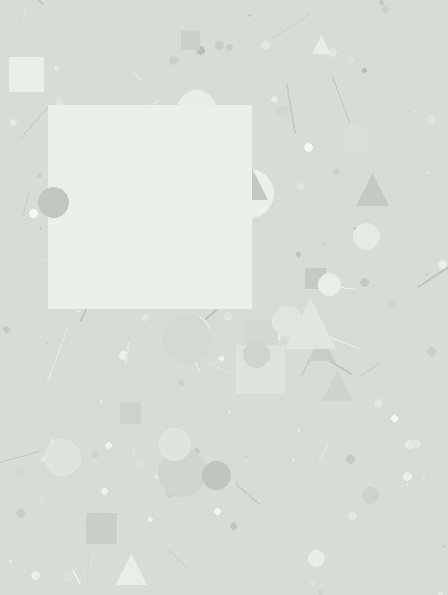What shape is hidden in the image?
A square is hidden in the image.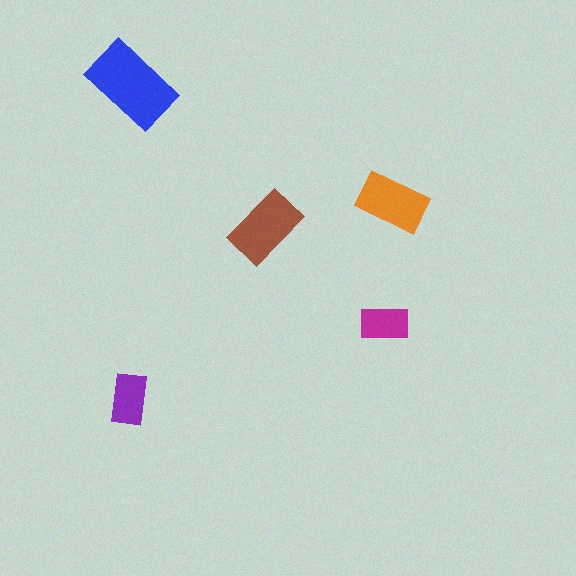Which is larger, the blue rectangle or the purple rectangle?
The blue one.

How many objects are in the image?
There are 5 objects in the image.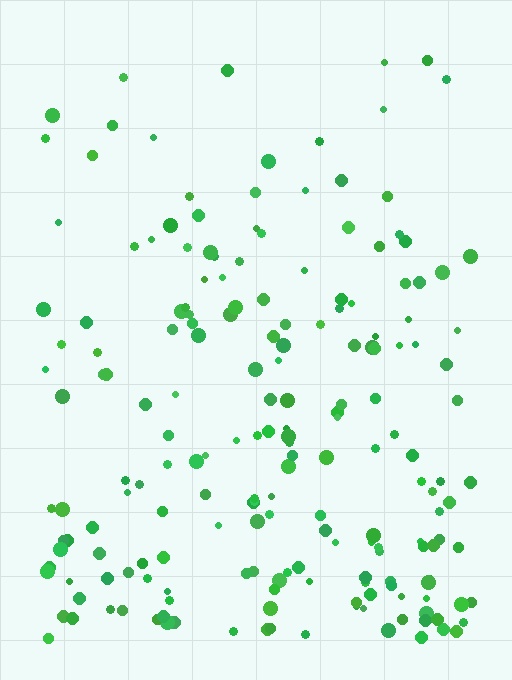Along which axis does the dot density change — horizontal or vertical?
Vertical.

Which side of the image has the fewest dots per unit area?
The top.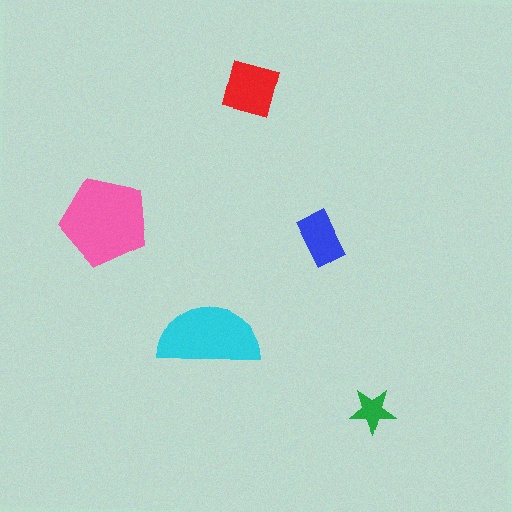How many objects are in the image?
There are 5 objects in the image.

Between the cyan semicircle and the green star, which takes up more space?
The cyan semicircle.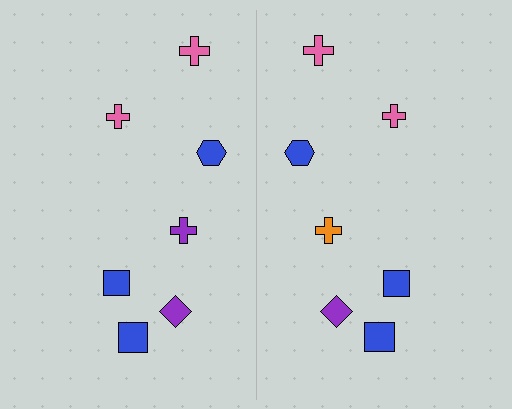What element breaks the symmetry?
The orange cross on the right side breaks the symmetry — its mirror counterpart is purple.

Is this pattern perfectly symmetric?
No, the pattern is not perfectly symmetric. The orange cross on the right side breaks the symmetry — its mirror counterpart is purple.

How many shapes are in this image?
There are 14 shapes in this image.